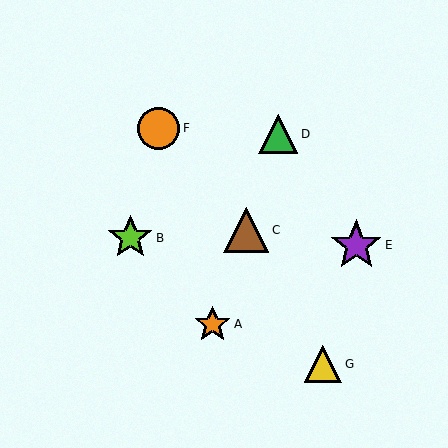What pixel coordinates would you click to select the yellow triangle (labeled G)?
Click at (323, 364) to select the yellow triangle G.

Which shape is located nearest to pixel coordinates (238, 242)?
The brown triangle (labeled C) at (246, 230) is nearest to that location.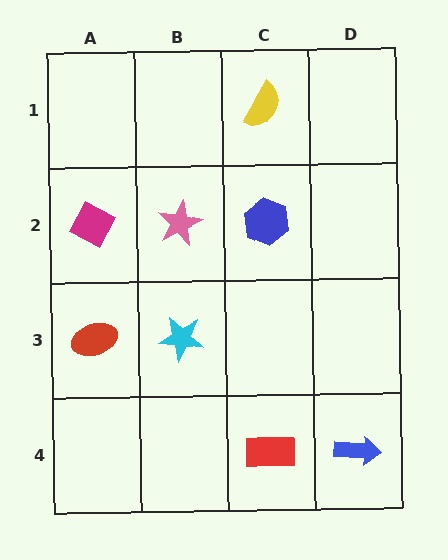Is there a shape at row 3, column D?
No, that cell is empty.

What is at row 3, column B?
A cyan star.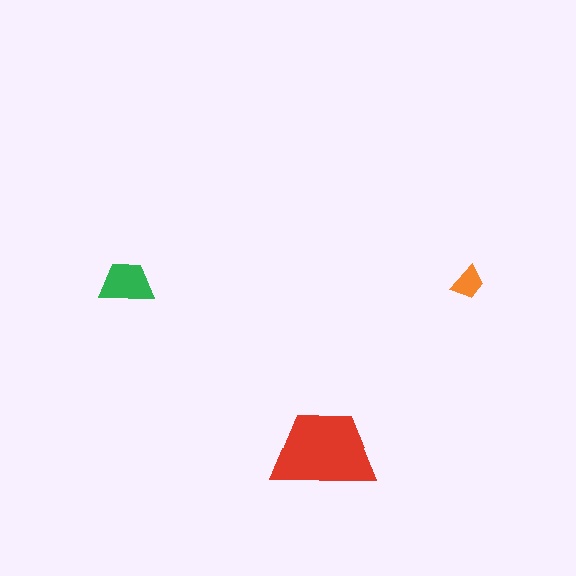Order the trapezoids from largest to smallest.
the red one, the green one, the orange one.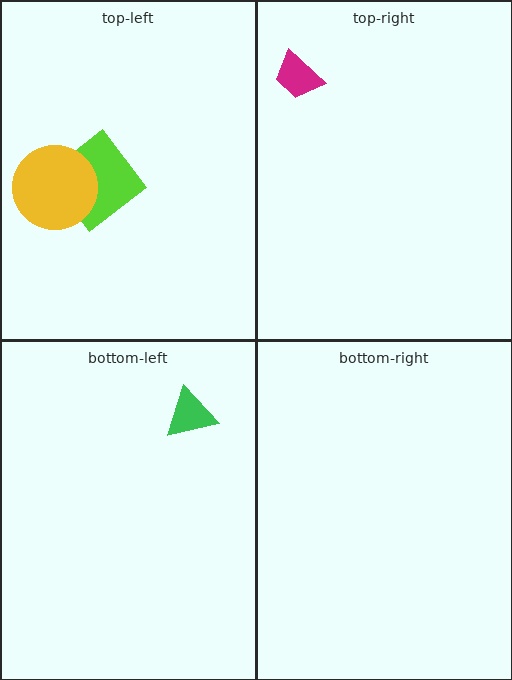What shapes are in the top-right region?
The magenta trapezoid.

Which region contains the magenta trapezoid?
The top-right region.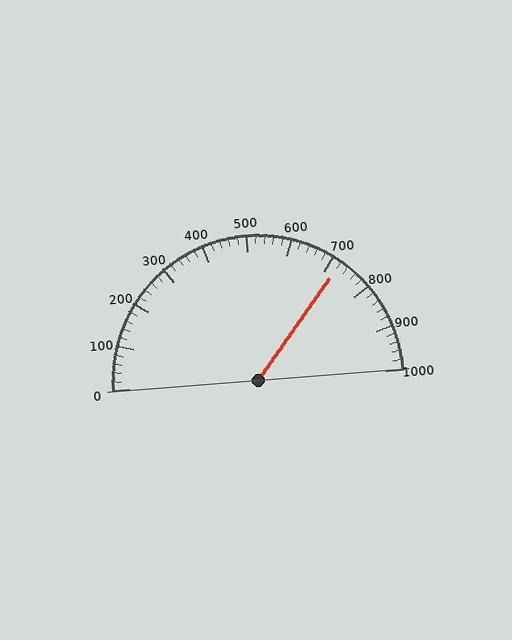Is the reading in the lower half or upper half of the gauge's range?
The reading is in the upper half of the range (0 to 1000).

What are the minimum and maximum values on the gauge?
The gauge ranges from 0 to 1000.